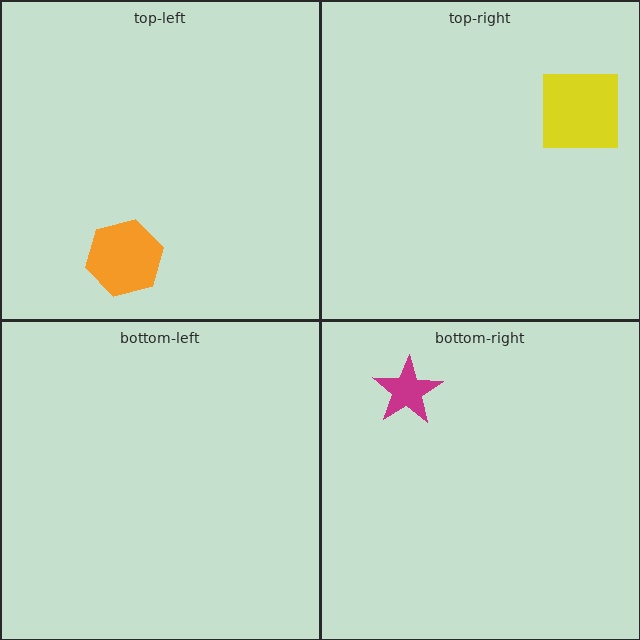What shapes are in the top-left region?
The orange hexagon.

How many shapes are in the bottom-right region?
1.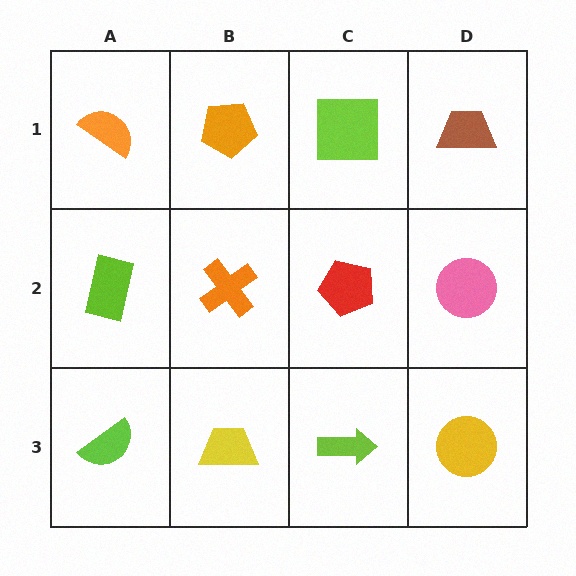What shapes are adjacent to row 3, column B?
An orange cross (row 2, column B), a lime semicircle (row 3, column A), a lime arrow (row 3, column C).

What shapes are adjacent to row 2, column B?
An orange pentagon (row 1, column B), a yellow trapezoid (row 3, column B), a lime rectangle (row 2, column A), a red pentagon (row 2, column C).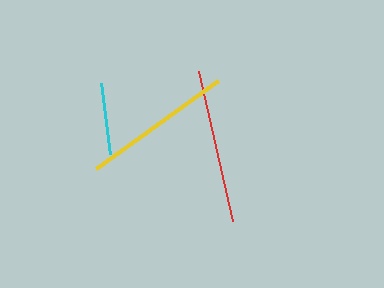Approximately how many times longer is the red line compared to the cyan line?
The red line is approximately 2.2 times the length of the cyan line.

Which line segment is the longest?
The red line is the longest at approximately 154 pixels.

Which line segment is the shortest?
The cyan line is the shortest at approximately 71 pixels.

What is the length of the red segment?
The red segment is approximately 154 pixels long.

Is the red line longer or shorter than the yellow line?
The red line is longer than the yellow line.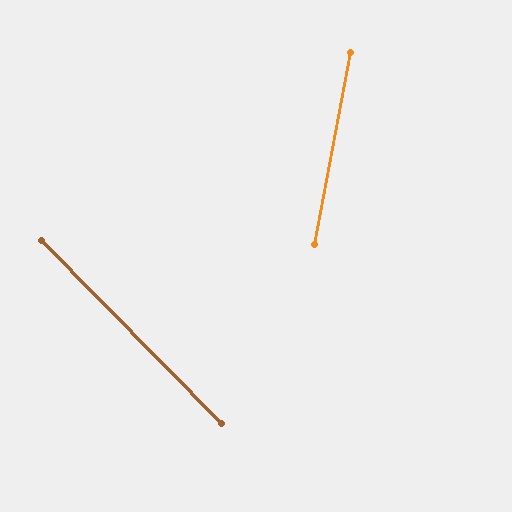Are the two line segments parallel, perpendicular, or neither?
Neither parallel nor perpendicular — they differ by about 55°.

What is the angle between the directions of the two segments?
Approximately 55 degrees.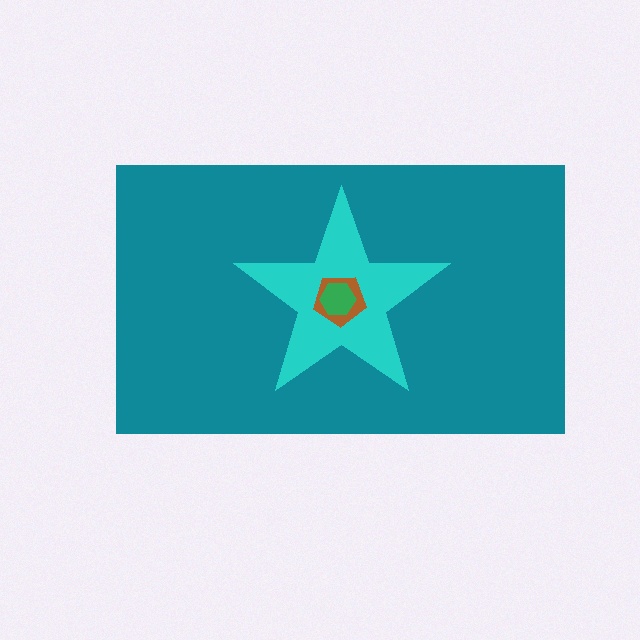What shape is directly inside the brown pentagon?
The green hexagon.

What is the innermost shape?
The green hexagon.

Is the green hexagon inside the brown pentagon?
Yes.